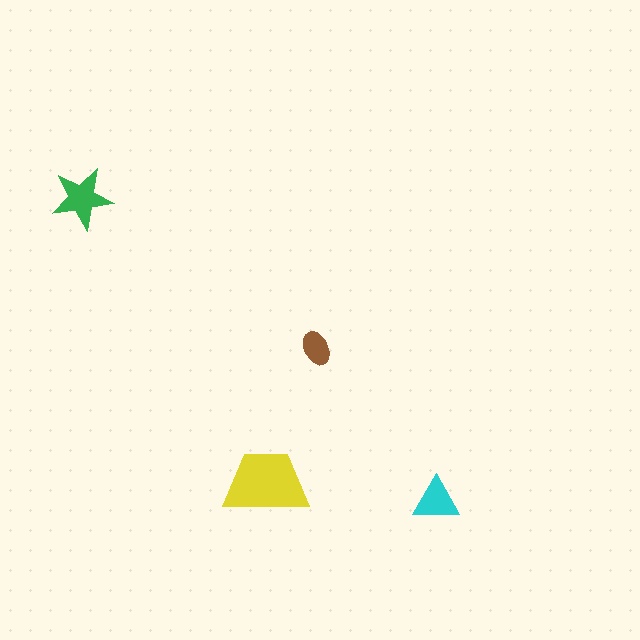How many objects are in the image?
There are 4 objects in the image.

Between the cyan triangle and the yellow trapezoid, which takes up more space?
The yellow trapezoid.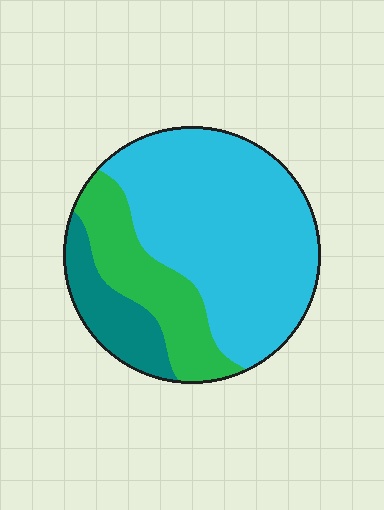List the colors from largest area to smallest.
From largest to smallest: cyan, green, teal.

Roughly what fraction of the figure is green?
Green takes up between a sixth and a third of the figure.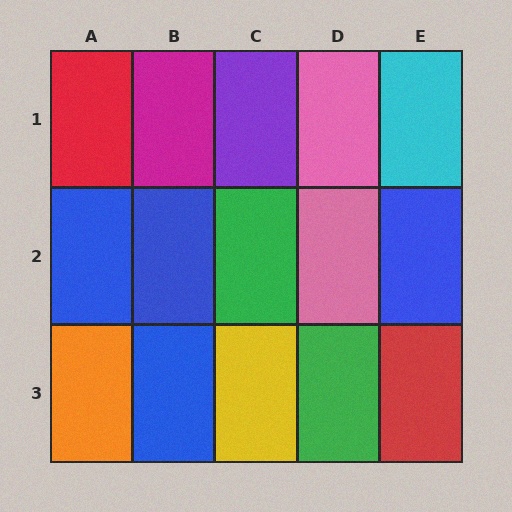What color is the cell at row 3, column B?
Blue.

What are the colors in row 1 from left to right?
Red, magenta, purple, pink, cyan.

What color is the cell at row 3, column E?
Red.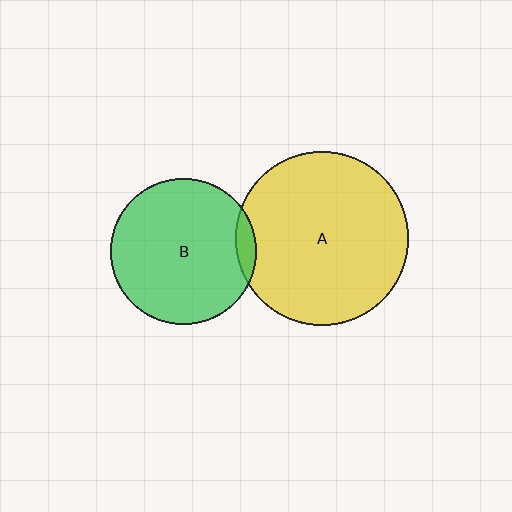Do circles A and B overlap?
Yes.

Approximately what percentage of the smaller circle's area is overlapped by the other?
Approximately 5%.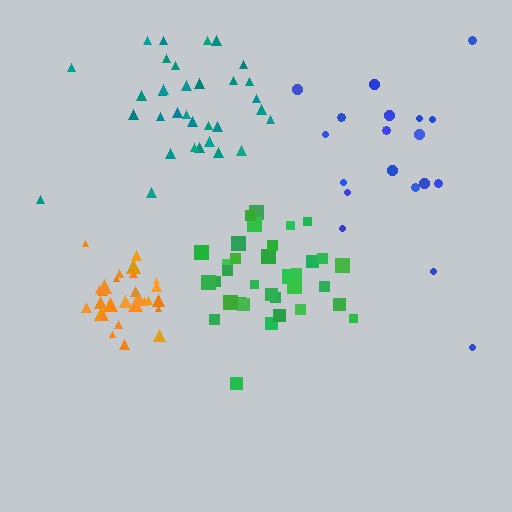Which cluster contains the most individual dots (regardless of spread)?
Green (34).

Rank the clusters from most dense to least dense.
orange, green, teal, blue.